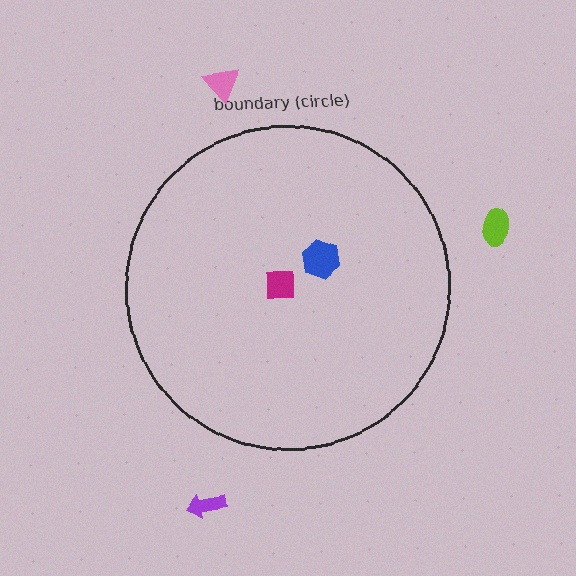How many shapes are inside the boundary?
2 inside, 3 outside.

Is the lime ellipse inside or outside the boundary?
Outside.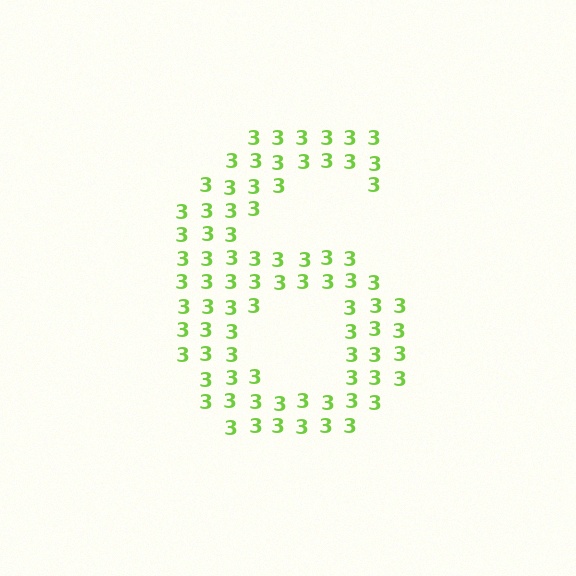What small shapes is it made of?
It is made of small digit 3's.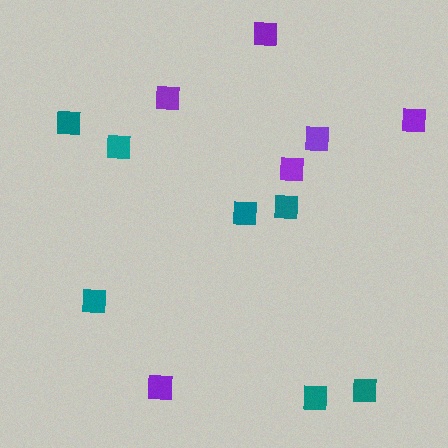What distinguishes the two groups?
There are 2 groups: one group of purple squares (6) and one group of teal squares (7).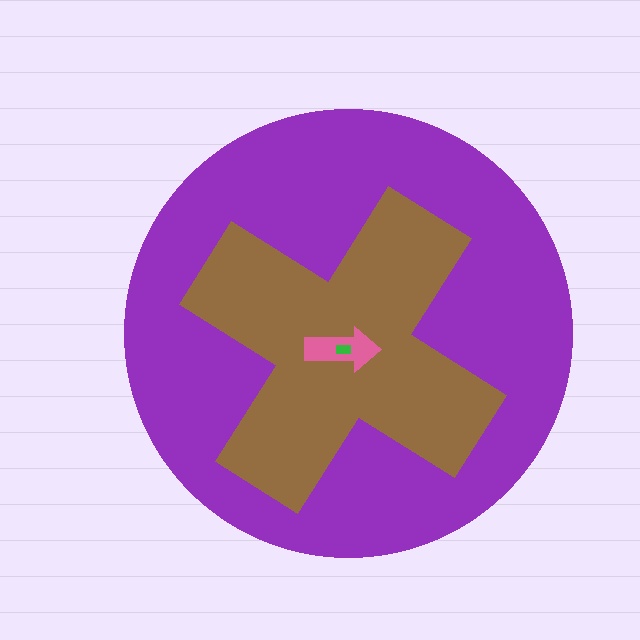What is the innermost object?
The green rectangle.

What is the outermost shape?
The purple circle.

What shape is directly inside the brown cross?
The pink arrow.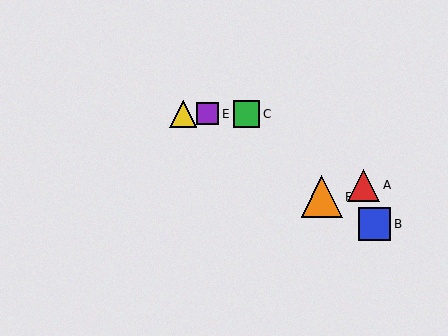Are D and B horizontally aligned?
No, D is at y≈114 and B is at y≈224.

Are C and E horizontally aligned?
Yes, both are at y≈114.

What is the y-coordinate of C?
Object C is at y≈114.